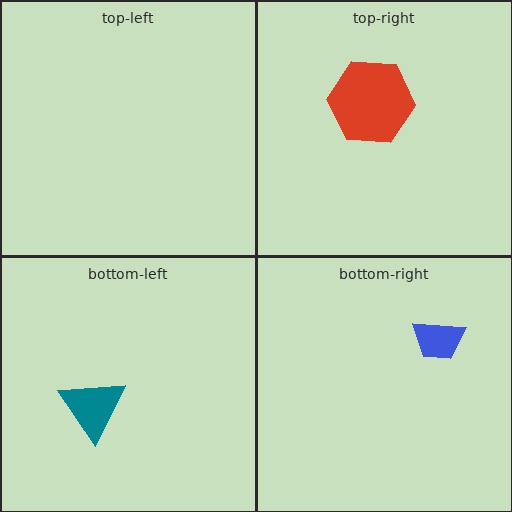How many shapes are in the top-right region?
1.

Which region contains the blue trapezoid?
The bottom-right region.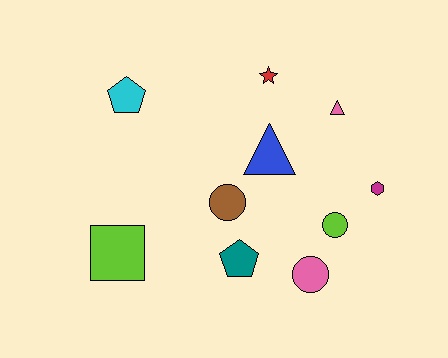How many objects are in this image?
There are 10 objects.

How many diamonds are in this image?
There are no diamonds.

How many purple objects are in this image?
There are no purple objects.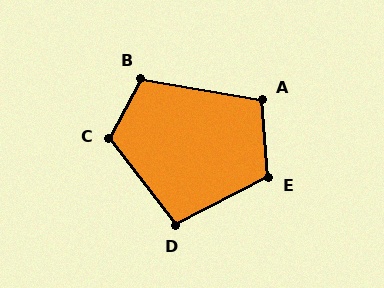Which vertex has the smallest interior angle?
D, at approximately 100 degrees.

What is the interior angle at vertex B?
Approximately 108 degrees (obtuse).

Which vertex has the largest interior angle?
C, at approximately 115 degrees.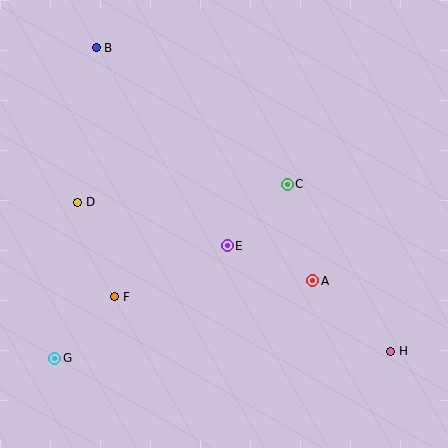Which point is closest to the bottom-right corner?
Point H is closest to the bottom-right corner.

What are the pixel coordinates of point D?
Point D is at (78, 202).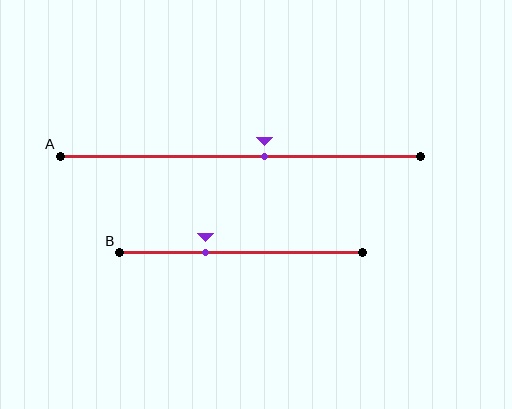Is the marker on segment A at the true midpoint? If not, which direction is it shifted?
No, the marker on segment A is shifted to the right by about 7% of the segment length.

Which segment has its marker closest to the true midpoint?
Segment A has its marker closest to the true midpoint.